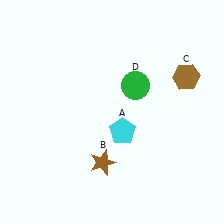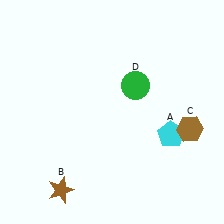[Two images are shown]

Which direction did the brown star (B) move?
The brown star (B) moved left.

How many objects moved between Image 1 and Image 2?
3 objects moved between the two images.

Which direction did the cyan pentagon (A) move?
The cyan pentagon (A) moved right.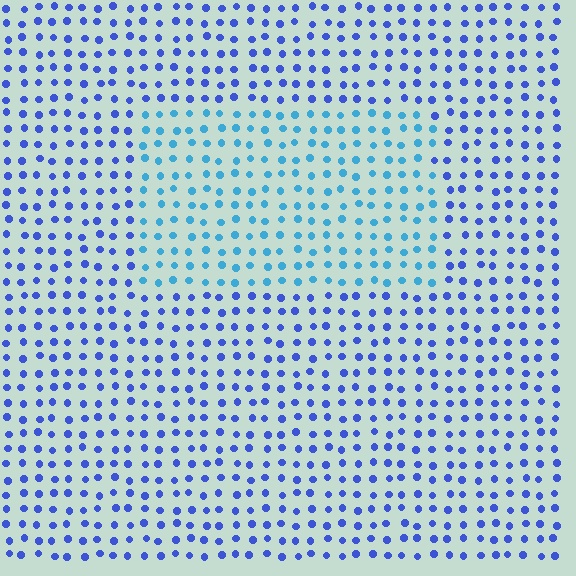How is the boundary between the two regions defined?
The boundary is defined purely by a slight shift in hue (about 33 degrees). Spacing, size, and orientation are identical on both sides.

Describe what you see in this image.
The image is filled with small blue elements in a uniform arrangement. A rectangle-shaped region is visible where the elements are tinted to a slightly different hue, forming a subtle color boundary.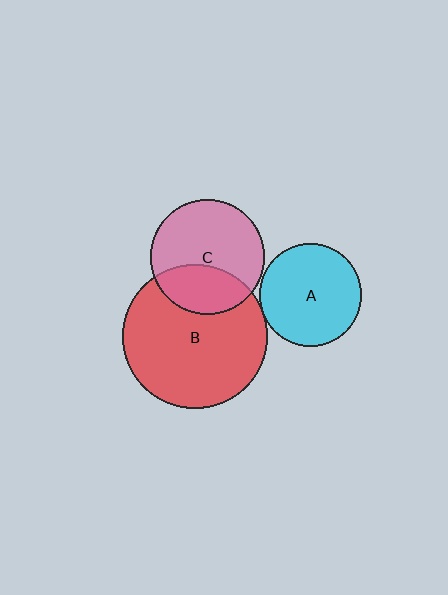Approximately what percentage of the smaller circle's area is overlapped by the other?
Approximately 5%.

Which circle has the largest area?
Circle B (red).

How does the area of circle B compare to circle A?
Approximately 2.0 times.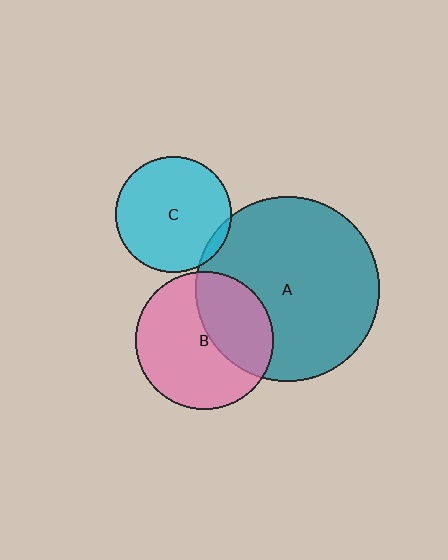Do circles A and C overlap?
Yes.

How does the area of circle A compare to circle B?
Approximately 1.8 times.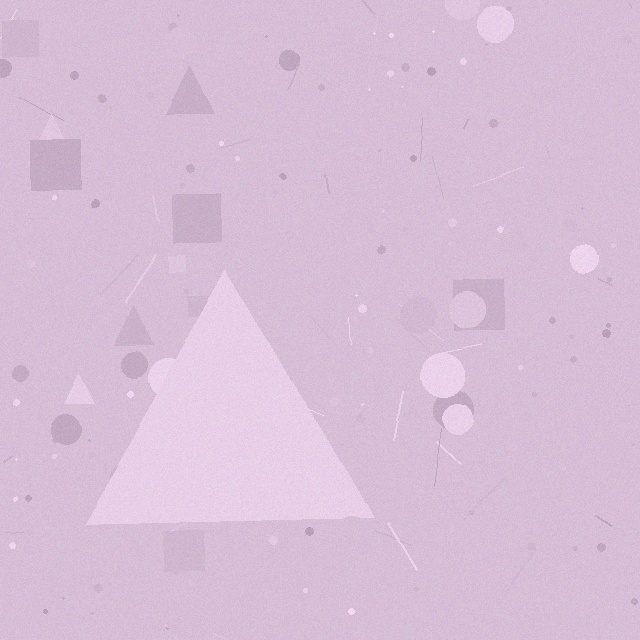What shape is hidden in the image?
A triangle is hidden in the image.